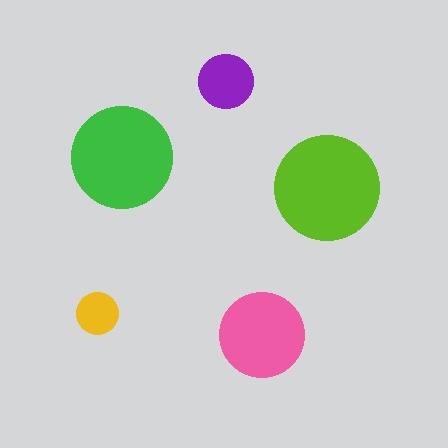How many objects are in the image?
There are 5 objects in the image.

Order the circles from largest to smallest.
the lime one, the green one, the pink one, the purple one, the yellow one.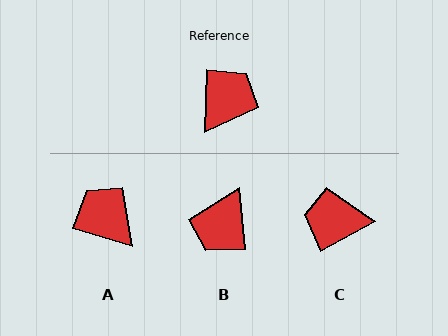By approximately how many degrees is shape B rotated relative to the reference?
Approximately 173 degrees clockwise.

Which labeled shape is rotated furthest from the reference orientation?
B, about 173 degrees away.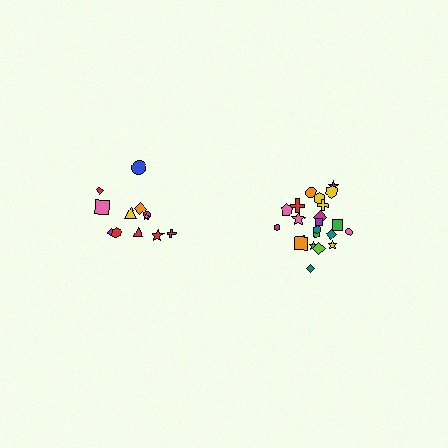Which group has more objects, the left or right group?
The right group.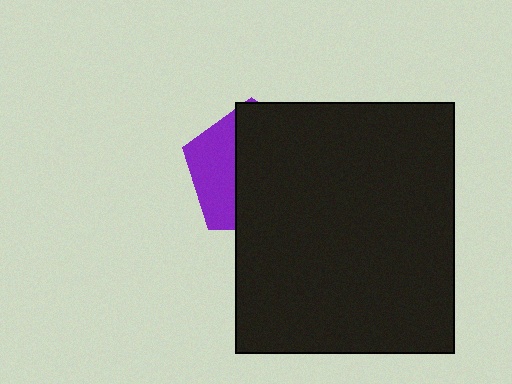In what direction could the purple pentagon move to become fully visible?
The purple pentagon could move left. That would shift it out from behind the black rectangle entirely.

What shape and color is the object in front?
The object in front is a black rectangle.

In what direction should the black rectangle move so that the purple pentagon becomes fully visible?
The black rectangle should move right. That is the shortest direction to clear the overlap and leave the purple pentagon fully visible.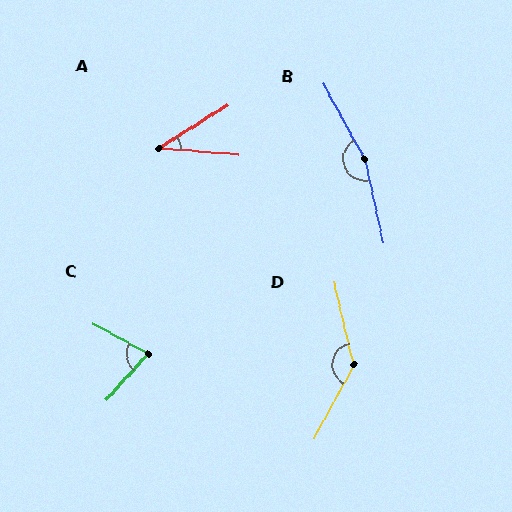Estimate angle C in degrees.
Approximately 77 degrees.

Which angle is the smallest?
A, at approximately 36 degrees.